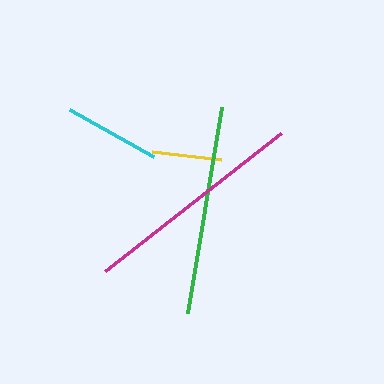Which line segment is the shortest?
The yellow line is the shortest at approximately 69 pixels.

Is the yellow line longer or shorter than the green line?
The green line is longer than the yellow line.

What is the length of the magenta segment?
The magenta segment is approximately 224 pixels long.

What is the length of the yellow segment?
The yellow segment is approximately 69 pixels long.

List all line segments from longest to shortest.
From longest to shortest: magenta, green, cyan, yellow.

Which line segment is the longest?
The magenta line is the longest at approximately 224 pixels.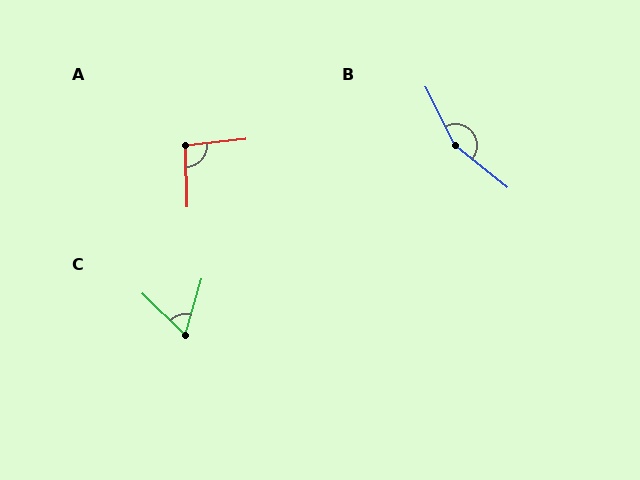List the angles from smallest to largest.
C (62°), A (95°), B (155°).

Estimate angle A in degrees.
Approximately 95 degrees.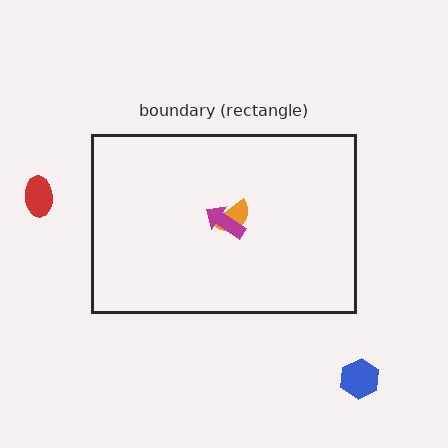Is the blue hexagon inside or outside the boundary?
Outside.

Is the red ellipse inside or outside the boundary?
Outside.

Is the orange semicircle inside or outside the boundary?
Inside.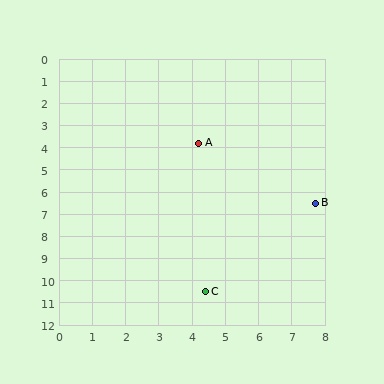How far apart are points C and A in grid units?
Points C and A are about 6.7 grid units apart.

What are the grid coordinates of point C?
Point C is at approximately (4.4, 10.5).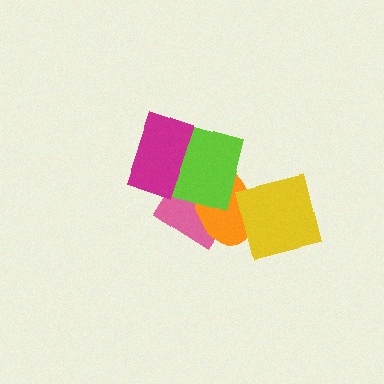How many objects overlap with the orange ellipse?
3 objects overlap with the orange ellipse.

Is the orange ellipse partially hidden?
Yes, it is partially covered by another shape.